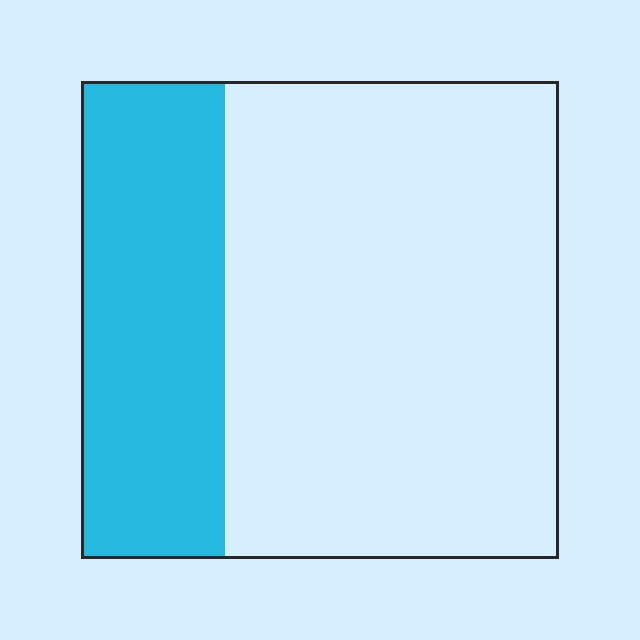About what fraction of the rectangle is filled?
About one third (1/3).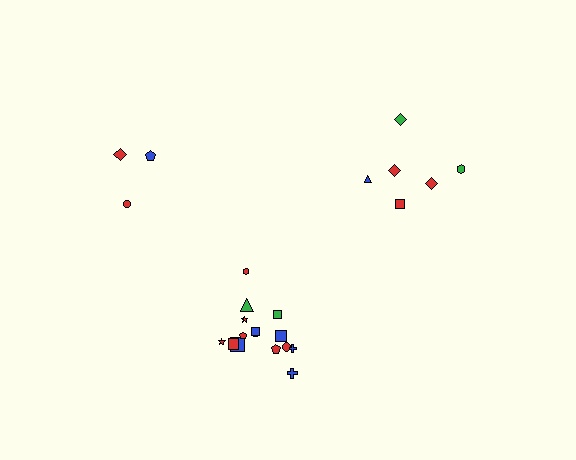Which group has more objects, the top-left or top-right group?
The top-right group.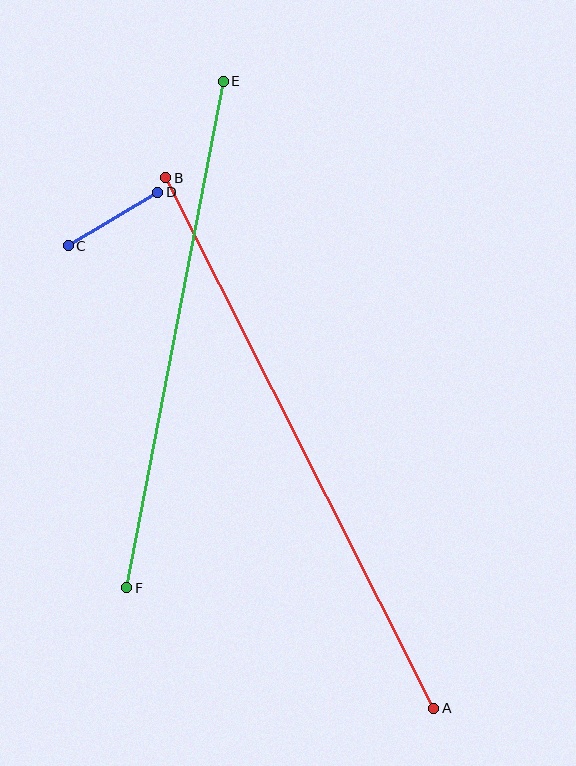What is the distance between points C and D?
The distance is approximately 104 pixels.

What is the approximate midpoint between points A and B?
The midpoint is at approximately (300, 443) pixels.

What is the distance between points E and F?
The distance is approximately 516 pixels.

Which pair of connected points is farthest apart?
Points A and B are farthest apart.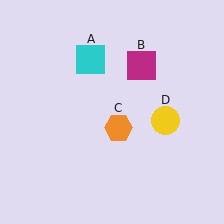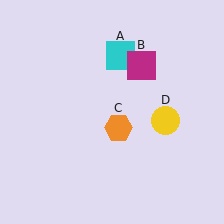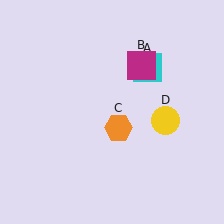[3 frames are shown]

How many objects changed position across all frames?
1 object changed position: cyan square (object A).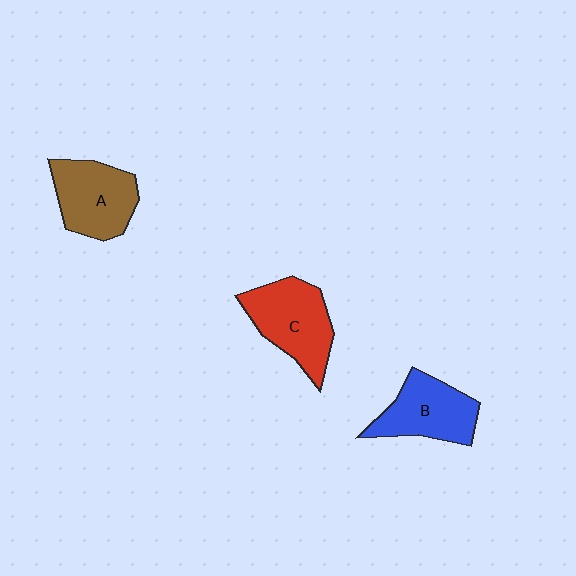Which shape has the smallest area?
Shape B (blue).